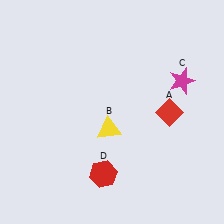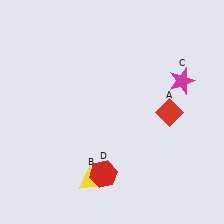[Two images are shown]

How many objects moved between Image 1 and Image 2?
1 object moved between the two images.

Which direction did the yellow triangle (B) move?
The yellow triangle (B) moved down.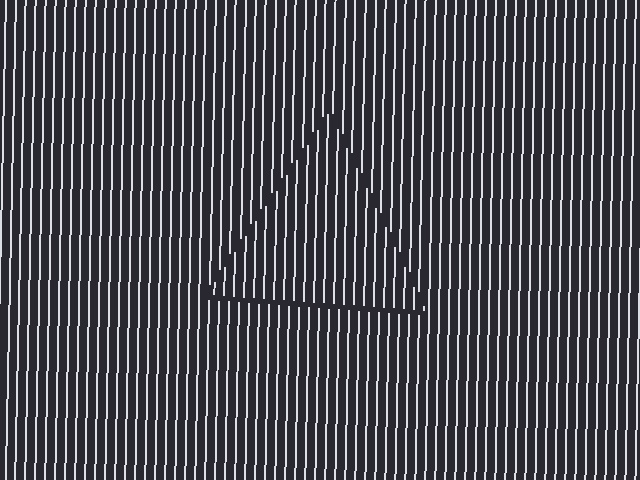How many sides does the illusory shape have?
3 sides — the line-ends trace a triangle.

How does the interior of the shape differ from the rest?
The interior of the shape contains the same grating, shifted by half a period — the contour is defined by the phase discontinuity where line-ends from the inner and outer gratings abut.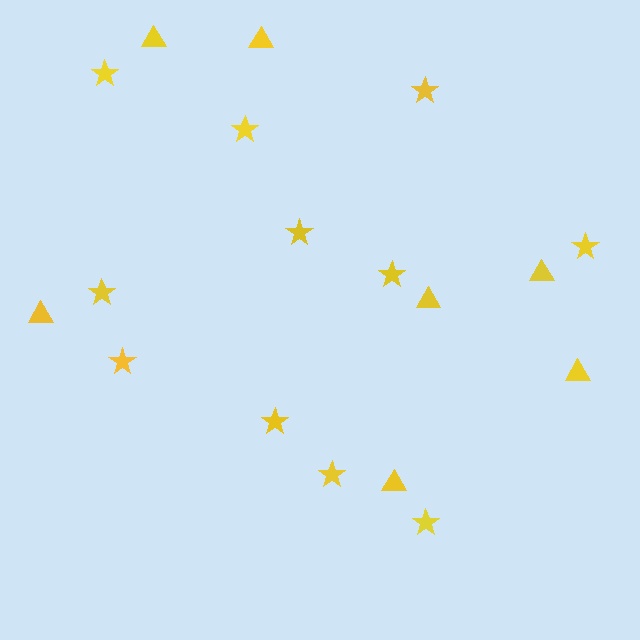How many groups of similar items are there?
There are 2 groups: one group of stars (11) and one group of triangles (7).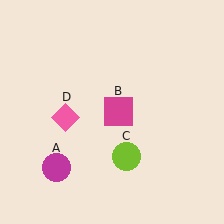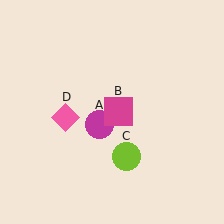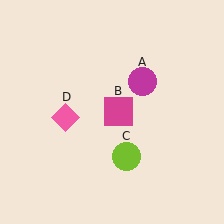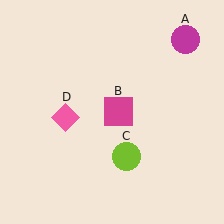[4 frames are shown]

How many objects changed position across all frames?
1 object changed position: magenta circle (object A).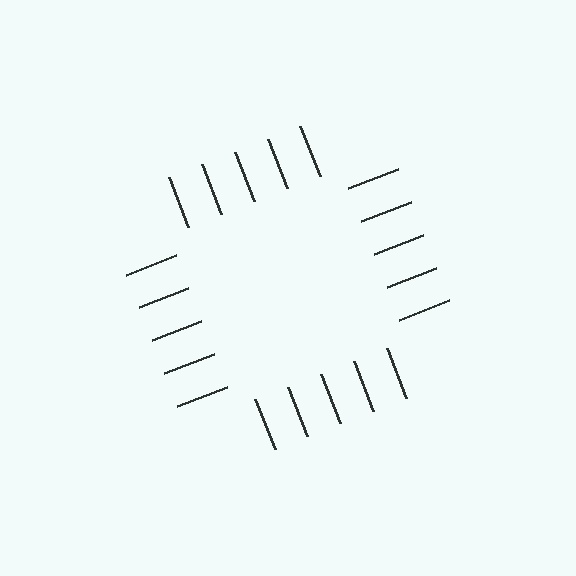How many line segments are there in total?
20 — 5 along each of the 4 edges.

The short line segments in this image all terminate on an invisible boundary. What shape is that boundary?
An illusory square — the line segments terminate on its edges but no continuous stroke is drawn.